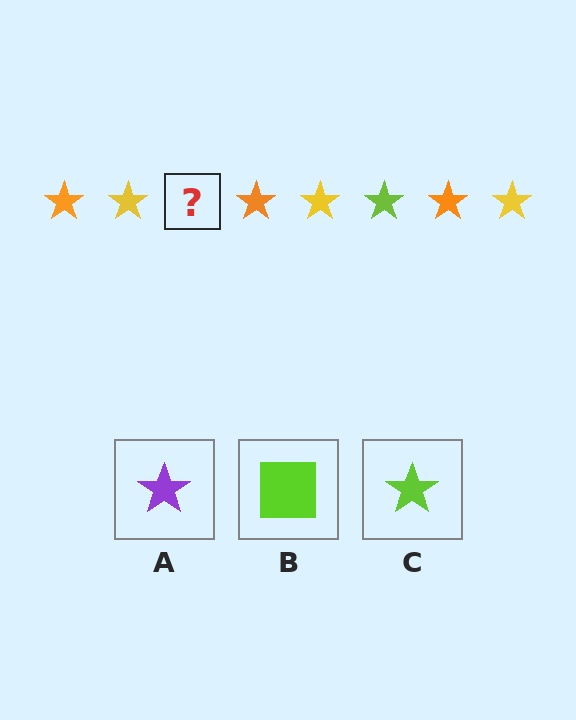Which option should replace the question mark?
Option C.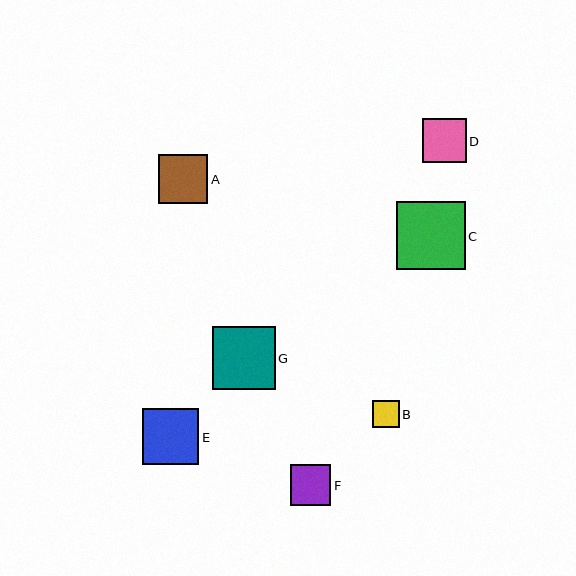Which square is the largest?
Square C is the largest with a size of approximately 69 pixels.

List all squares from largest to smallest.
From largest to smallest: C, G, E, A, D, F, B.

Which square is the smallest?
Square B is the smallest with a size of approximately 27 pixels.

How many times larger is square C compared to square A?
Square C is approximately 1.4 times the size of square A.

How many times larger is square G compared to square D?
Square G is approximately 1.4 times the size of square D.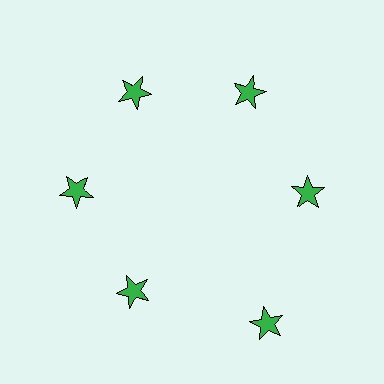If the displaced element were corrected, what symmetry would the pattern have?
It would have 6-fold rotational symmetry — the pattern would map onto itself every 60 degrees.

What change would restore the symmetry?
The symmetry would be restored by moving it inward, back onto the ring so that all 6 stars sit at equal angles and equal distance from the center.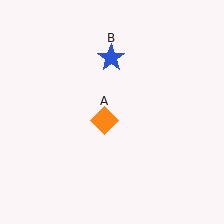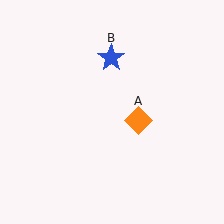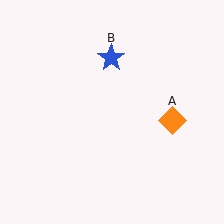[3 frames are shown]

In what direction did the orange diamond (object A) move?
The orange diamond (object A) moved right.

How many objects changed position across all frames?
1 object changed position: orange diamond (object A).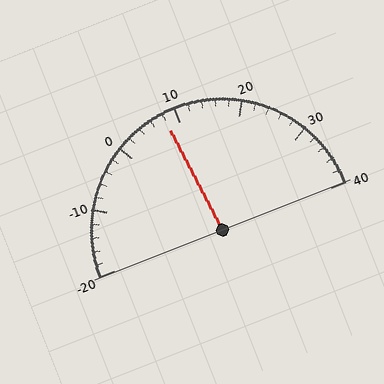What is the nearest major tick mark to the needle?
The nearest major tick mark is 10.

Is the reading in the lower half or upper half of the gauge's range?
The reading is in the lower half of the range (-20 to 40).